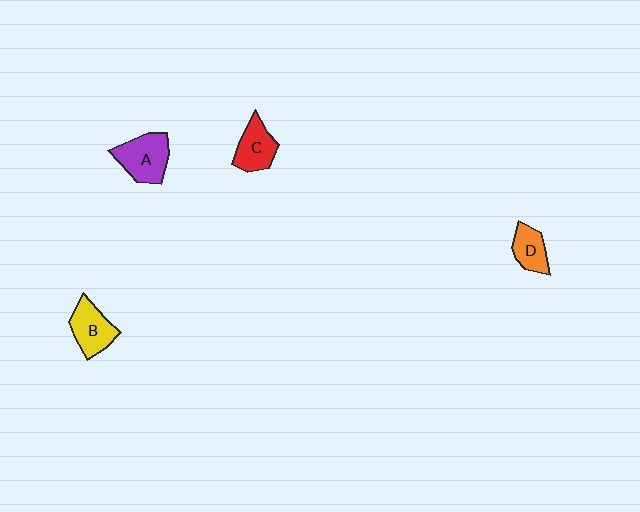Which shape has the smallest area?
Shape D (orange).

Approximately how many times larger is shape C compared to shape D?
Approximately 1.2 times.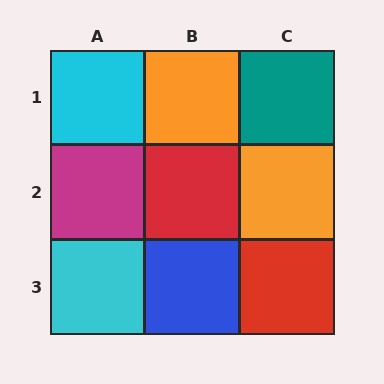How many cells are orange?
2 cells are orange.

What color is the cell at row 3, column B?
Blue.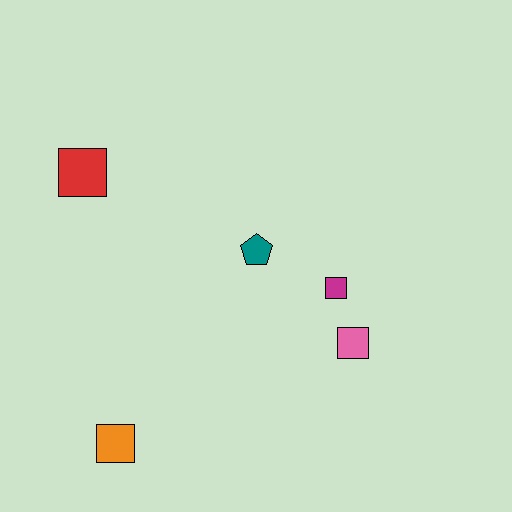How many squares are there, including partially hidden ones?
There are 4 squares.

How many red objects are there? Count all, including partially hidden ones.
There is 1 red object.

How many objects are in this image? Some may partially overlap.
There are 5 objects.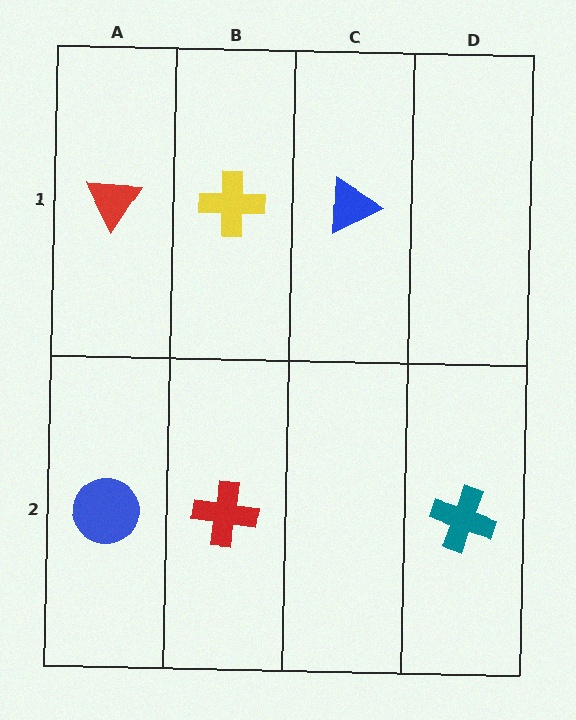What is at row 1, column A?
A red triangle.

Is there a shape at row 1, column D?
No, that cell is empty.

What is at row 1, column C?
A blue triangle.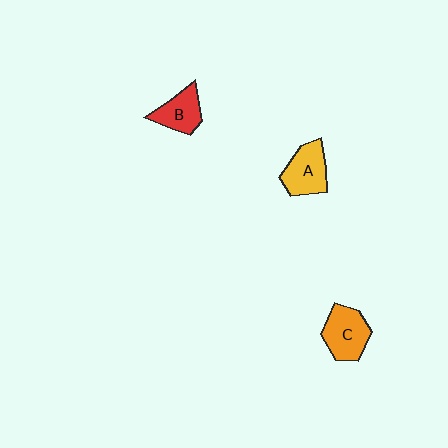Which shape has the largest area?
Shape C (orange).